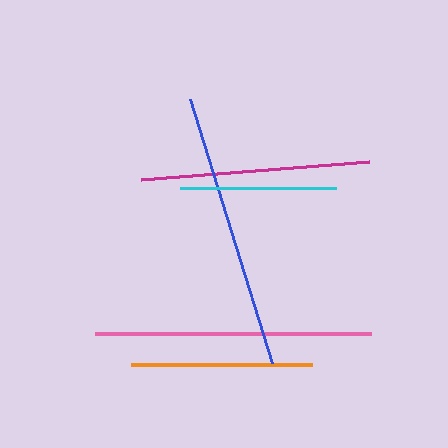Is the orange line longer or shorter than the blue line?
The blue line is longer than the orange line.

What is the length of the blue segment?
The blue segment is approximately 277 pixels long.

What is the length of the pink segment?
The pink segment is approximately 276 pixels long.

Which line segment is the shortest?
The cyan line is the shortest at approximately 156 pixels.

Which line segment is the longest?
The blue line is the longest at approximately 277 pixels.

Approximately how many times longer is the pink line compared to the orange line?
The pink line is approximately 1.5 times the length of the orange line.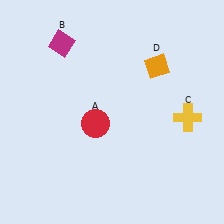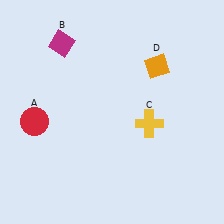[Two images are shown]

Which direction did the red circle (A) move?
The red circle (A) moved left.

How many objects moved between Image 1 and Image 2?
2 objects moved between the two images.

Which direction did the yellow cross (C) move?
The yellow cross (C) moved left.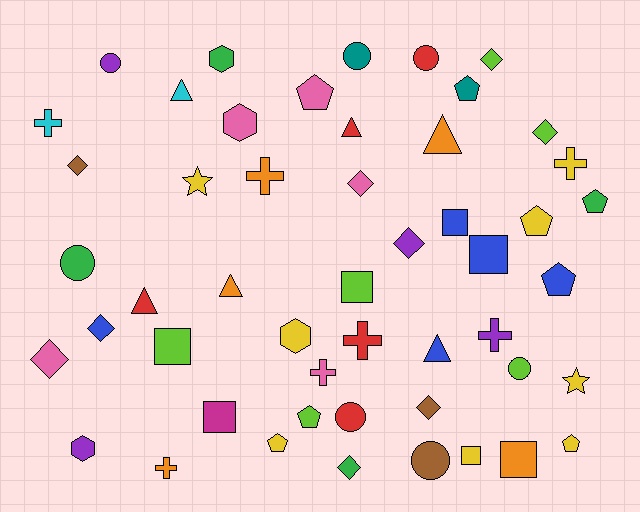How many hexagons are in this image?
There are 4 hexagons.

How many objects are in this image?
There are 50 objects.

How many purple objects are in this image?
There are 4 purple objects.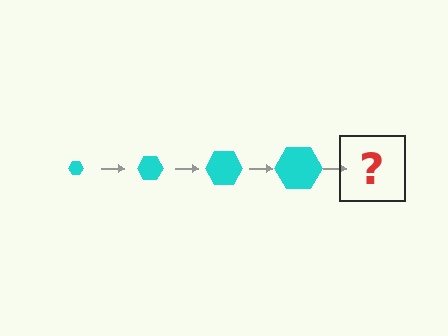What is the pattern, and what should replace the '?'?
The pattern is that the hexagon gets progressively larger each step. The '?' should be a cyan hexagon, larger than the previous one.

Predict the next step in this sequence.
The next step is a cyan hexagon, larger than the previous one.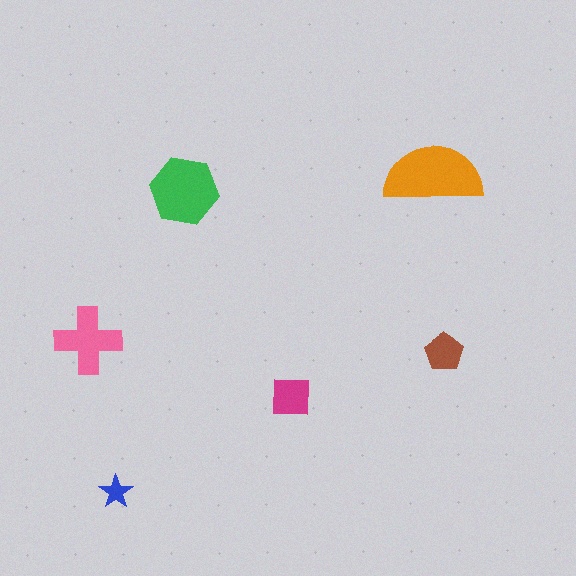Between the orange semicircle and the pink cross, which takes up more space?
The orange semicircle.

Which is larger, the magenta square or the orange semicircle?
The orange semicircle.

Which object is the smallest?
The blue star.